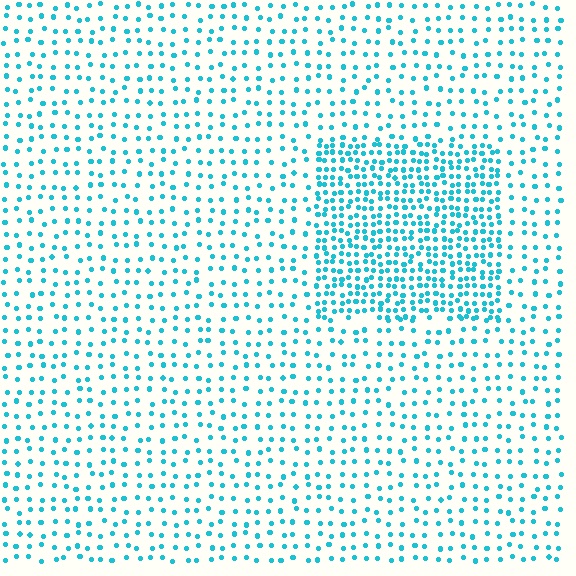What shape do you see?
I see a rectangle.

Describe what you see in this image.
The image contains small cyan elements arranged at two different densities. A rectangle-shaped region is visible where the elements are more densely packed than the surrounding area.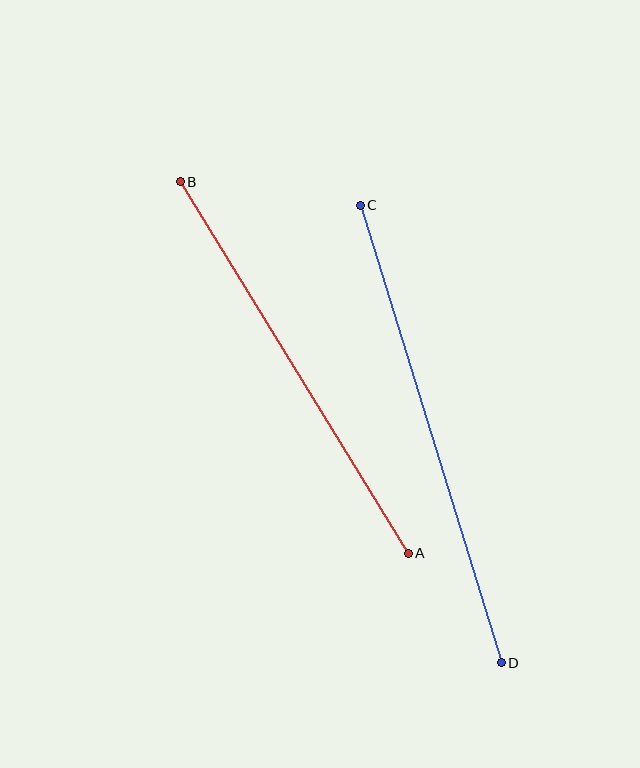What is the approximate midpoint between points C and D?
The midpoint is at approximately (431, 434) pixels.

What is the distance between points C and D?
The distance is approximately 478 pixels.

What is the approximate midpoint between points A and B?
The midpoint is at approximately (294, 367) pixels.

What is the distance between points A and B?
The distance is approximately 436 pixels.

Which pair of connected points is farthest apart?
Points C and D are farthest apart.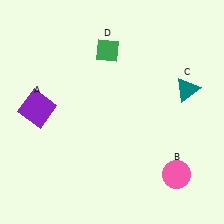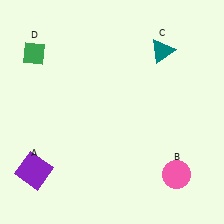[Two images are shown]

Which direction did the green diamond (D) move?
The green diamond (D) moved left.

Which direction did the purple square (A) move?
The purple square (A) moved down.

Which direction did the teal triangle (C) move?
The teal triangle (C) moved up.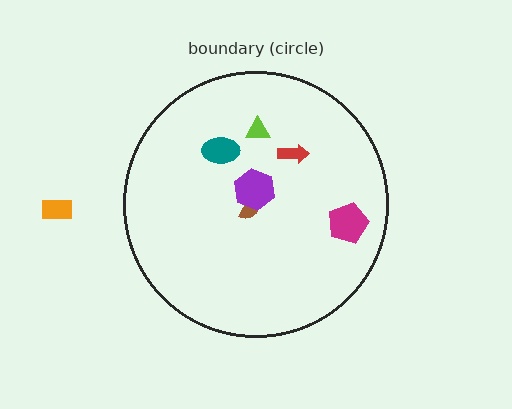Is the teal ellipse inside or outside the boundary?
Inside.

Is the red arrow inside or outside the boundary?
Inside.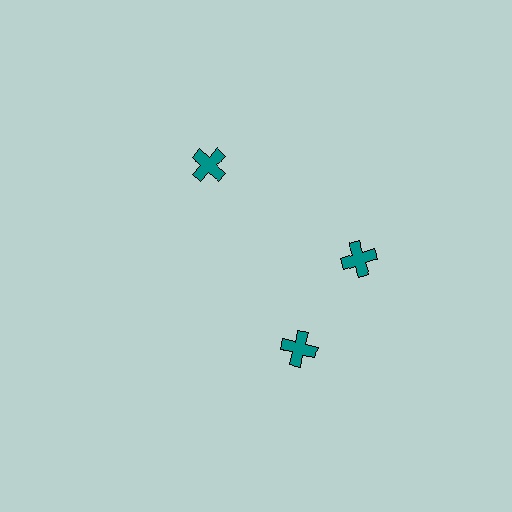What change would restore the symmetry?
The symmetry would be restored by rotating it back into even spacing with its neighbors so that all 3 crosses sit at equal angles and equal distance from the center.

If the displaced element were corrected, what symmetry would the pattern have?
It would have 3-fold rotational symmetry — the pattern would map onto itself every 120 degrees.